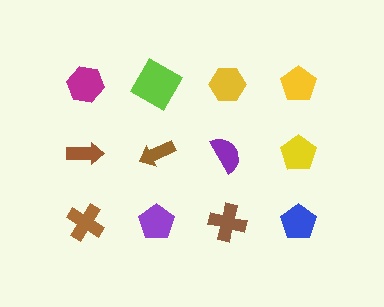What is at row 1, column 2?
A lime square.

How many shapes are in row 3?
4 shapes.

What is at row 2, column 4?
A yellow pentagon.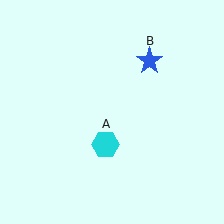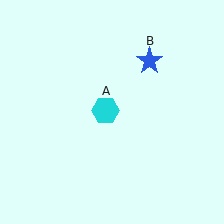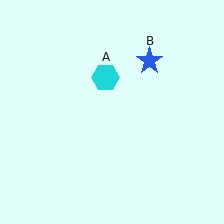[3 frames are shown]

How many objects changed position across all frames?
1 object changed position: cyan hexagon (object A).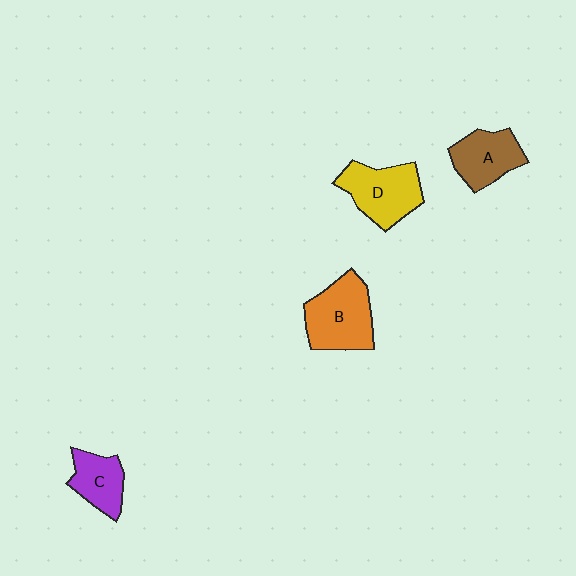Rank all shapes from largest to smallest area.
From largest to smallest: B (orange), D (yellow), A (brown), C (purple).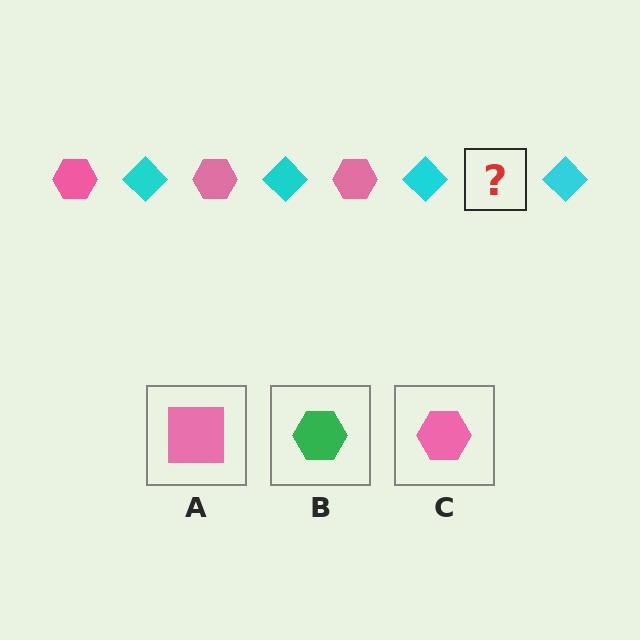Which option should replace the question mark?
Option C.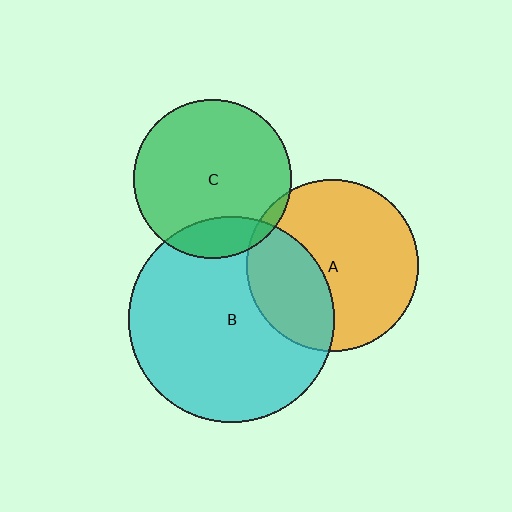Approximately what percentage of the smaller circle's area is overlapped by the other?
Approximately 5%.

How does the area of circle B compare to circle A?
Approximately 1.4 times.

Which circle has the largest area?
Circle B (cyan).